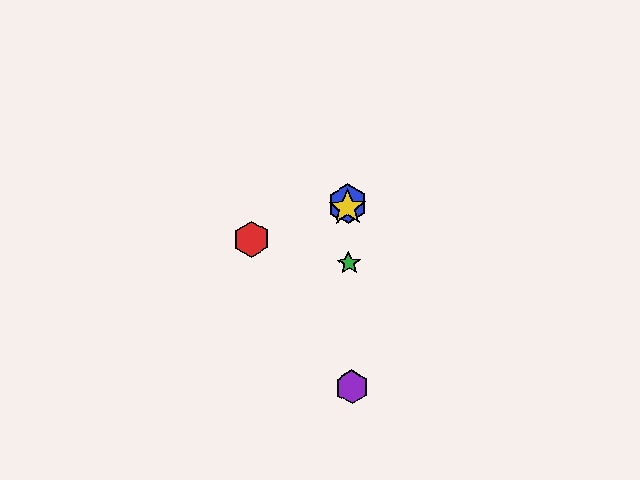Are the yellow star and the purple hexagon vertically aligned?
Yes, both are at x≈347.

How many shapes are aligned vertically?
4 shapes (the blue hexagon, the green star, the yellow star, the purple hexagon) are aligned vertically.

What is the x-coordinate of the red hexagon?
The red hexagon is at x≈252.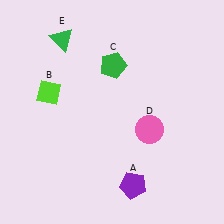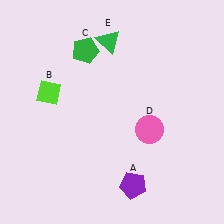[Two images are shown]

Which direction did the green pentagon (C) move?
The green pentagon (C) moved left.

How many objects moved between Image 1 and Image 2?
2 objects moved between the two images.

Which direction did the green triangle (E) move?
The green triangle (E) moved right.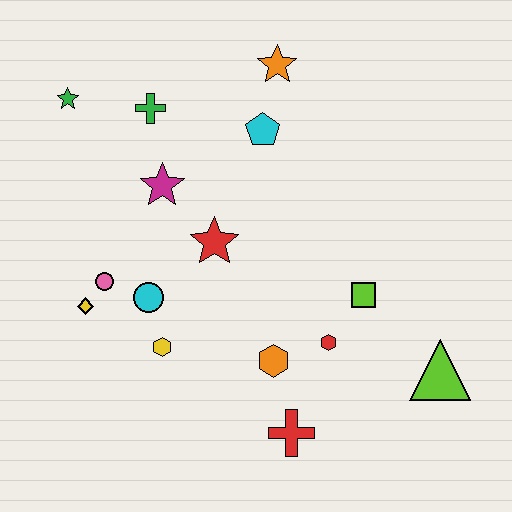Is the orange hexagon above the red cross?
Yes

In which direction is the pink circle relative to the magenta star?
The pink circle is below the magenta star.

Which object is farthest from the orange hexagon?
The green star is farthest from the orange hexagon.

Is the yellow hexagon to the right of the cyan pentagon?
No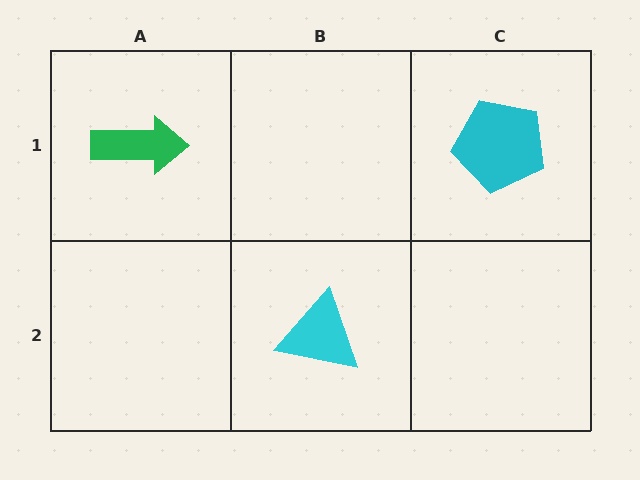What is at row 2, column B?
A cyan triangle.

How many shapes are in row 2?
1 shape.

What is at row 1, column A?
A green arrow.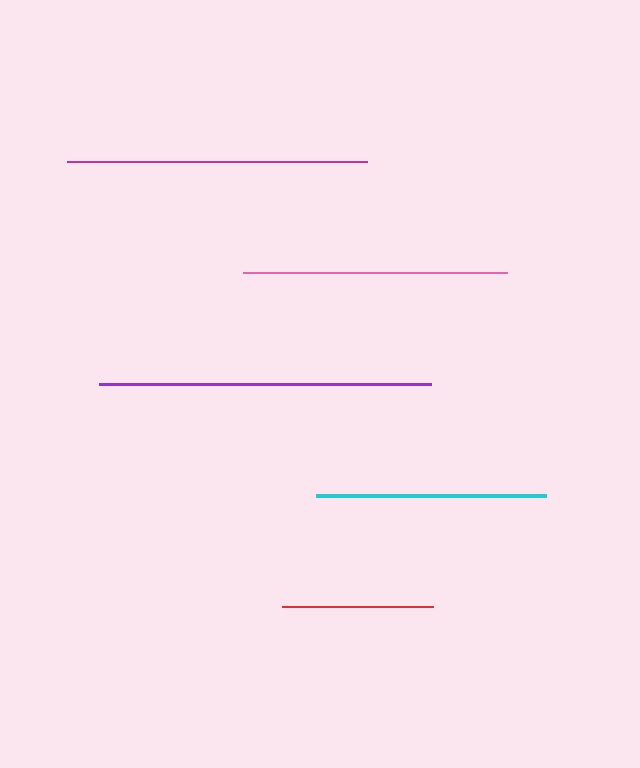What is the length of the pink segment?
The pink segment is approximately 264 pixels long.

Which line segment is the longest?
The purple line is the longest at approximately 332 pixels.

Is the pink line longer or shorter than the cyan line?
The pink line is longer than the cyan line.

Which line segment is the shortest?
The red line is the shortest at approximately 151 pixels.